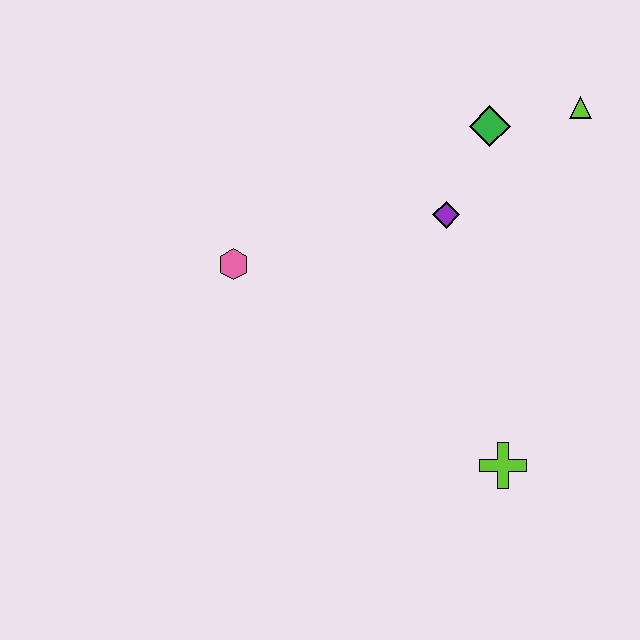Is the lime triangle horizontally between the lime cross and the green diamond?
No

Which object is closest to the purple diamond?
The green diamond is closest to the purple diamond.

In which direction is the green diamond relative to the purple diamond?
The green diamond is above the purple diamond.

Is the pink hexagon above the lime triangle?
No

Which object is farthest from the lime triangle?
The pink hexagon is farthest from the lime triangle.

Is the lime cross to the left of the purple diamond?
No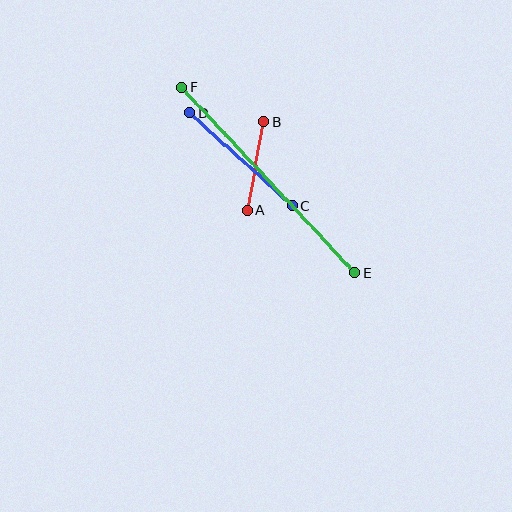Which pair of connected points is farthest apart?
Points E and F are farthest apart.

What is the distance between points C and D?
The distance is approximately 139 pixels.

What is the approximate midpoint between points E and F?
The midpoint is at approximately (268, 180) pixels.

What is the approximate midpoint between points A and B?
The midpoint is at approximately (255, 166) pixels.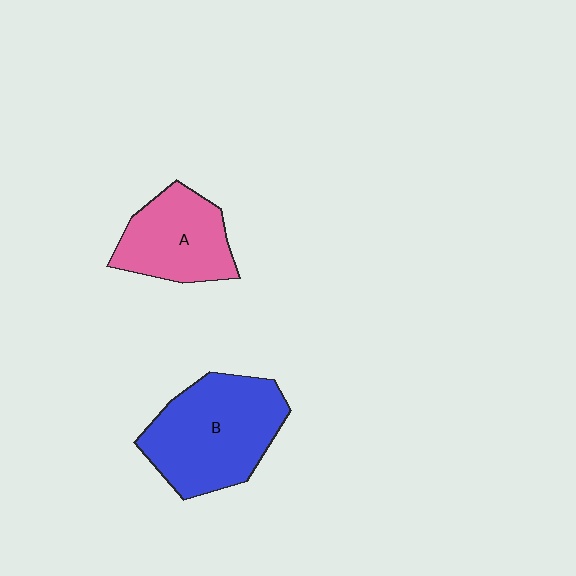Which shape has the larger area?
Shape B (blue).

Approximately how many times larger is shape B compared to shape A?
Approximately 1.5 times.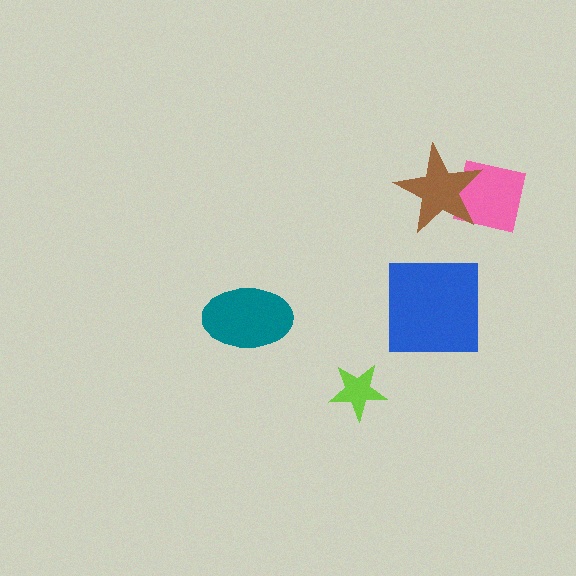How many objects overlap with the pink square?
1 object overlaps with the pink square.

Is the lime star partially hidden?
No, no other shape covers it.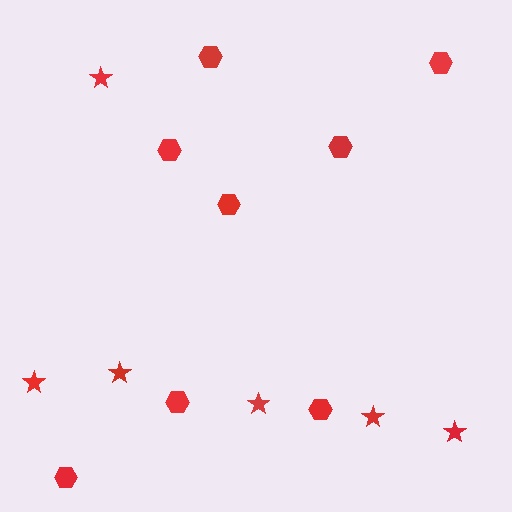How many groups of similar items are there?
There are 2 groups: one group of hexagons (8) and one group of stars (6).